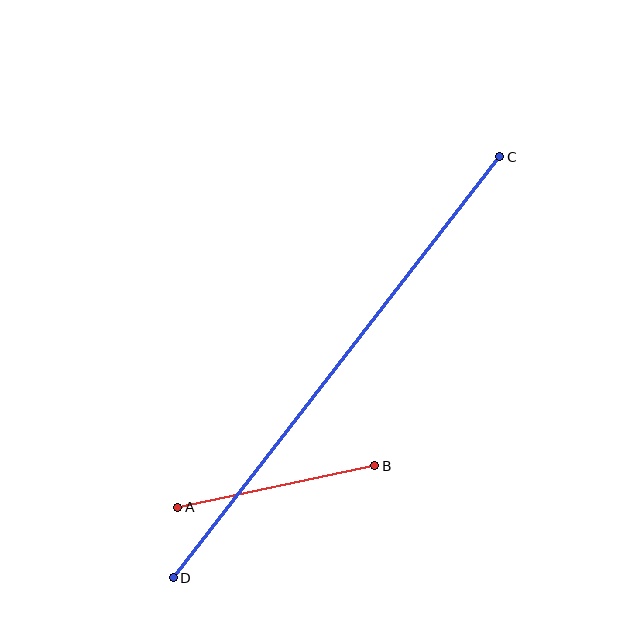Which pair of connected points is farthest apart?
Points C and D are farthest apart.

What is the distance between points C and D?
The distance is approximately 533 pixels.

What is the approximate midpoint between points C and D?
The midpoint is at approximately (337, 367) pixels.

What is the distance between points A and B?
The distance is approximately 202 pixels.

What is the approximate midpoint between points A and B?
The midpoint is at approximately (276, 487) pixels.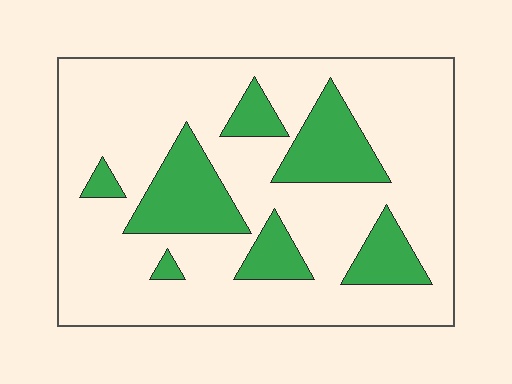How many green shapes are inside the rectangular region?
7.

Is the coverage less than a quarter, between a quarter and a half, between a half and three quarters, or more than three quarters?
Less than a quarter.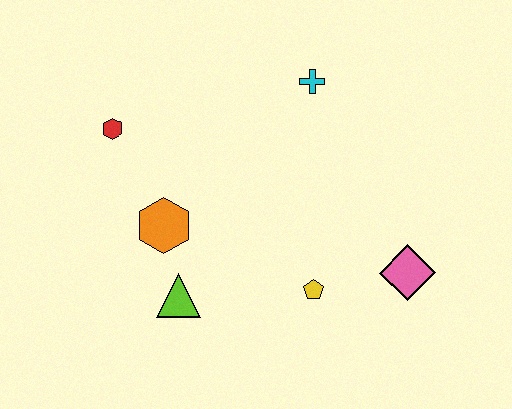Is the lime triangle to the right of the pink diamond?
No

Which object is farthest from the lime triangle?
The cyan cross is farthest from the lime triangle.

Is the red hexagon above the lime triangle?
Yes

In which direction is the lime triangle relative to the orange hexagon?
The lime triangle is below the orange hexagon.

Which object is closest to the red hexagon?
The orange hexagon is closest to the red hexagon.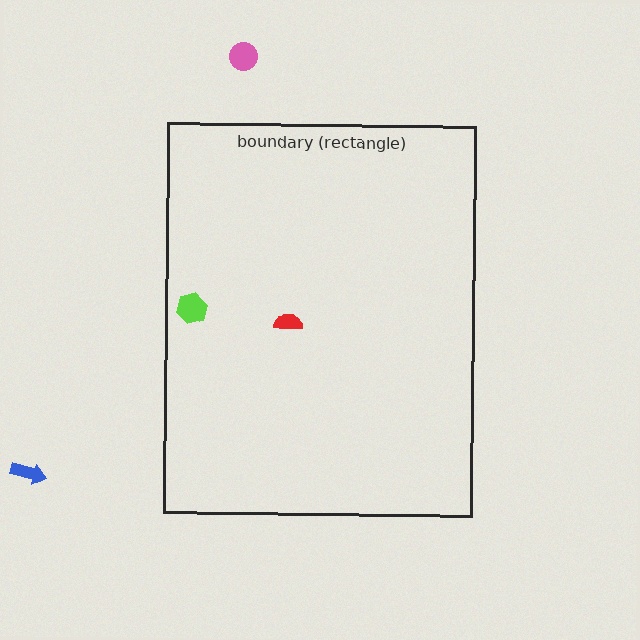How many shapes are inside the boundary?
2 inside, 2 outside.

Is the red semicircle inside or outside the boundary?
Inside.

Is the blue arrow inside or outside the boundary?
Outside.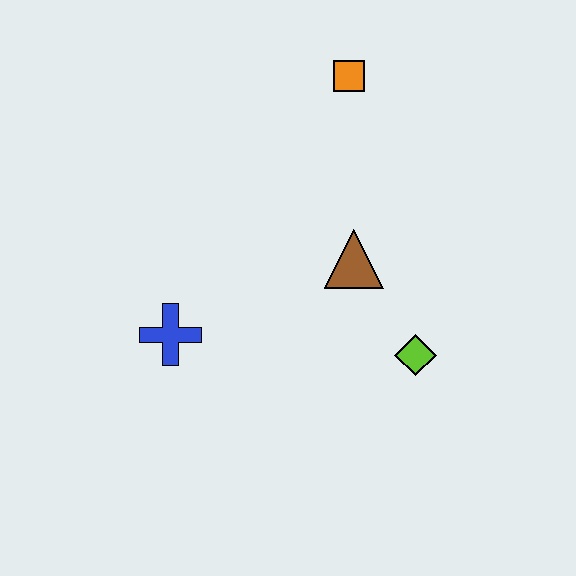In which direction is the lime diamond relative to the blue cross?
The lime diamond is to the right of the blue cross.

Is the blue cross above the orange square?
No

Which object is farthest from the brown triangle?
The blue cross is farthest from the brown triangle.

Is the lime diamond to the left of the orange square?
No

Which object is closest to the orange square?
The brown triangle is closest to the orange square.